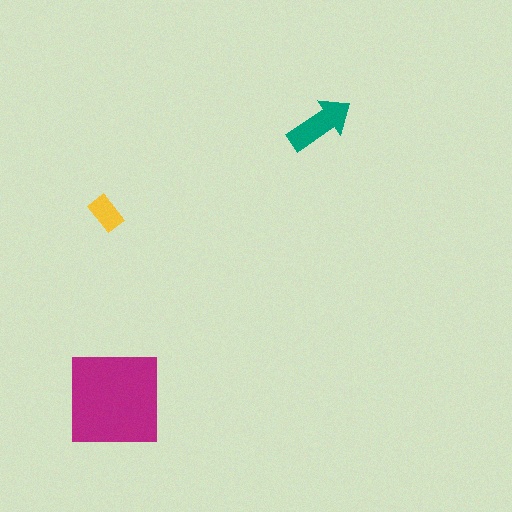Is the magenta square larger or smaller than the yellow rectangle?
Larger.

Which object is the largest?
The magenta square.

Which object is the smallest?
The yellow rectangle.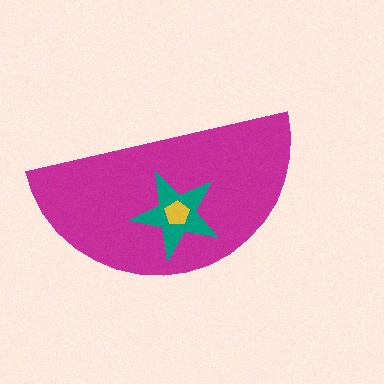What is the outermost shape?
The magenta semicircle.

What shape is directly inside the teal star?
The yellow pentagon.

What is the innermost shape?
The yellow pentagon.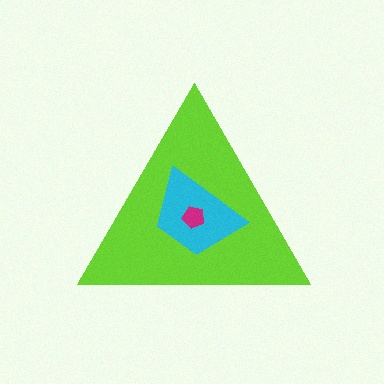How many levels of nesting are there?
3.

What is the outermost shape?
The lime triangle.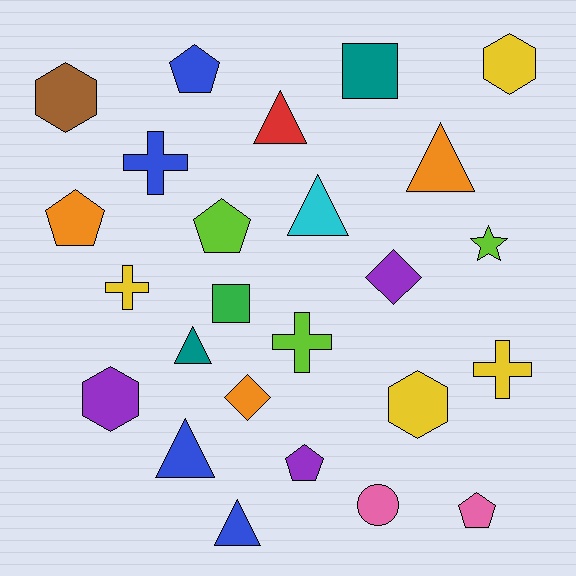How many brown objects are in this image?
There is 1 brown object.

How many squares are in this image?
There are 2 squares.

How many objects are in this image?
There are 25 objects.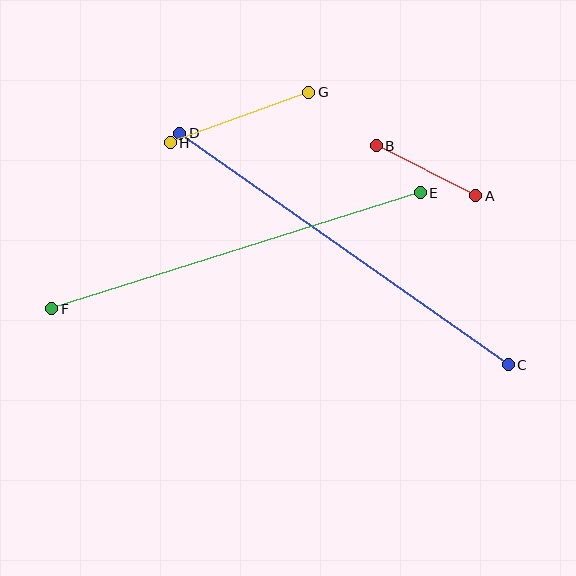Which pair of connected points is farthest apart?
Points C and D are farthest apart.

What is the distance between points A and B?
The distance is approximately 111 pixels.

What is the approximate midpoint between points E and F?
The midpoint is at approximately (236, 251) pixels.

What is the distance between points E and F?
The distance is approximately 386 pixels.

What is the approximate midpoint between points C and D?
The midpoint is at approximately (344, 249) pixels.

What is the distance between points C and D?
The distance is approximately 402 pixels.